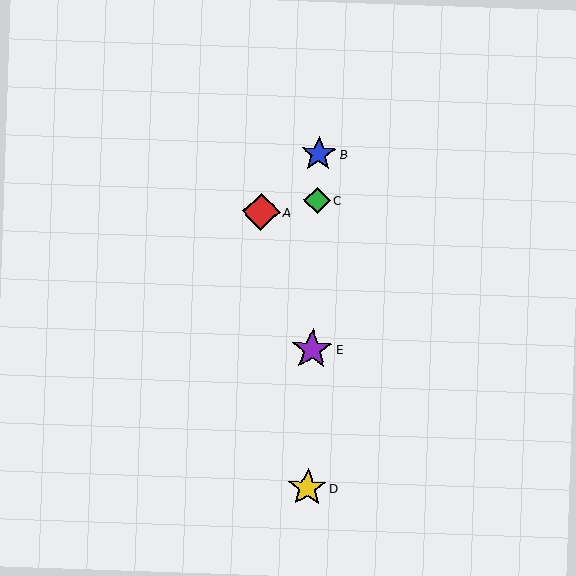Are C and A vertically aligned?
No, C is at x≈317 and A is at x≈261.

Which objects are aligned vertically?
Objects B, C, D, E are aligned vertically.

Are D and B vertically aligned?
Yes, both are at x≈307.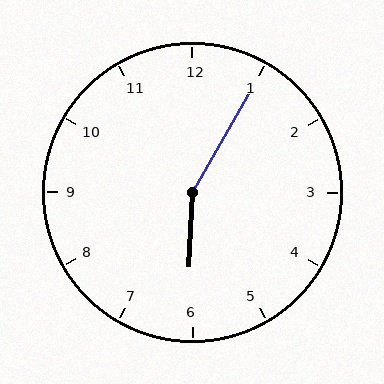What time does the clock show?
6:05.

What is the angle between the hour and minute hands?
Approximately 152 degrees.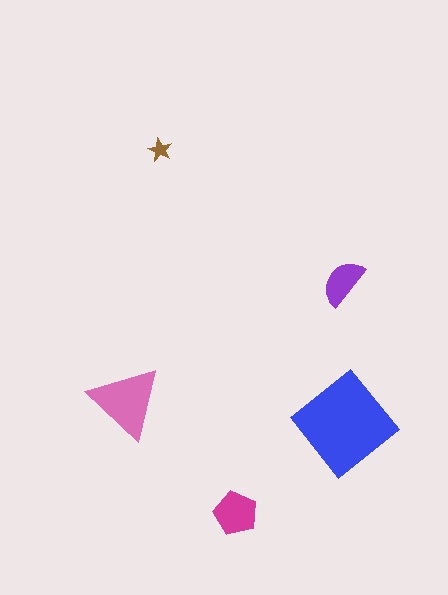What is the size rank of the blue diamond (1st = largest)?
1st.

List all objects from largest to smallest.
The blue diamond, the pink triangle, the magenta pentagon, the purple semicircle, the brown star.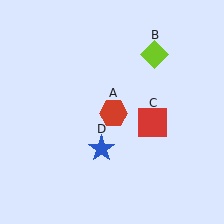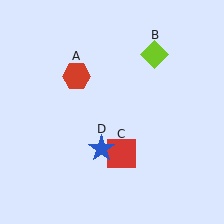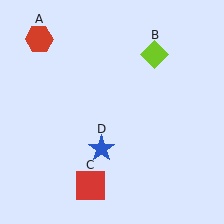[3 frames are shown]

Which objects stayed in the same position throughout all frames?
Lime diamond (object B) and blue star (object D) remained stationary.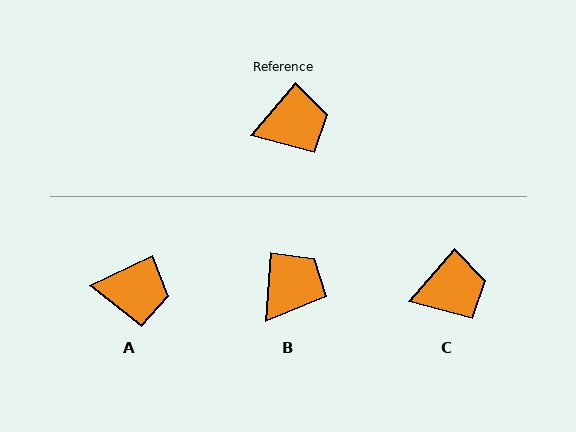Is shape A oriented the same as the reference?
No, it is off by about 24 degrees.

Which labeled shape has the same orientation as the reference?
C.